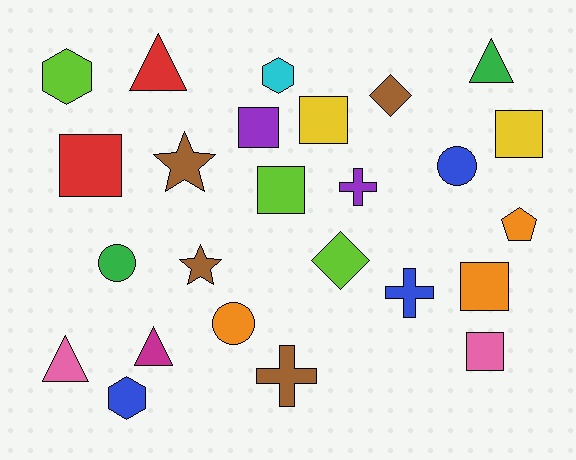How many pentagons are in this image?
There is 1 pentagon.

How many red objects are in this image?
There are 2 red objects.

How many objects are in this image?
There are 25 objects.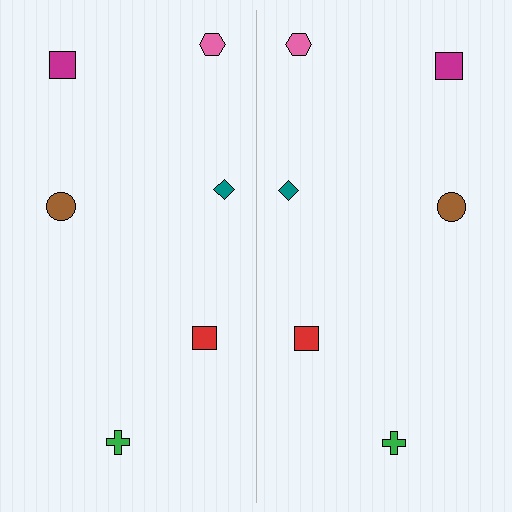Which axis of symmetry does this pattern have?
The pattern has a vertical axis of symmetry running through the center of the image.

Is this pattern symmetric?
Yes, this pattern has bilateral (reflection) symmetry.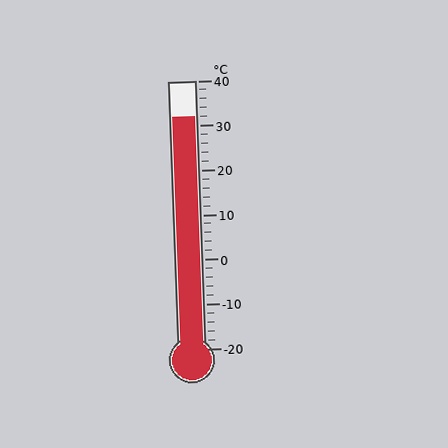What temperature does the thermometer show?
The thermometer shows approximately 32°C.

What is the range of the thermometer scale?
The thermometer scale ranges from -20°C to 40°C.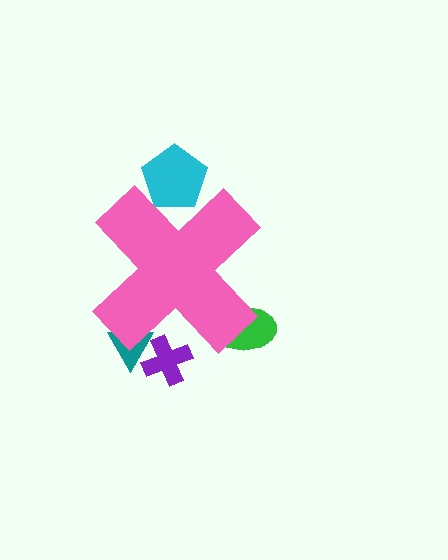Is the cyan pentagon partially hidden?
Yes, the cyan pentagon is partially hidden behind the pink cross.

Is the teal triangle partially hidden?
Yes, the teal triangle is partially hidden behind the pink cross.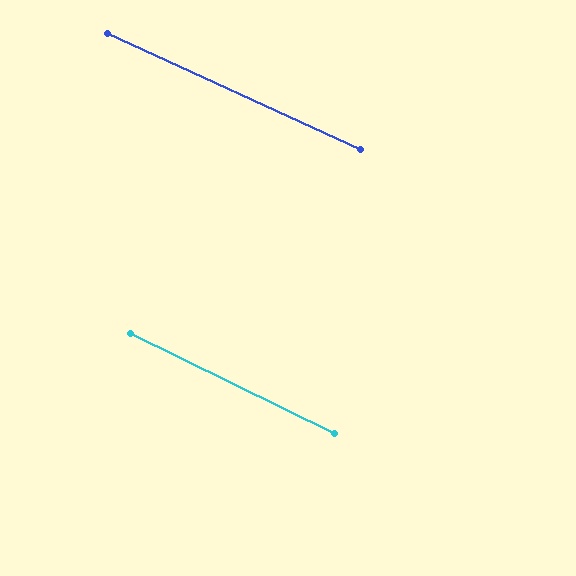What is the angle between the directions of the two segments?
Approximately 2 degrees.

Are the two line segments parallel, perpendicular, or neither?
Parallel — their directions differ by only 1.6°.